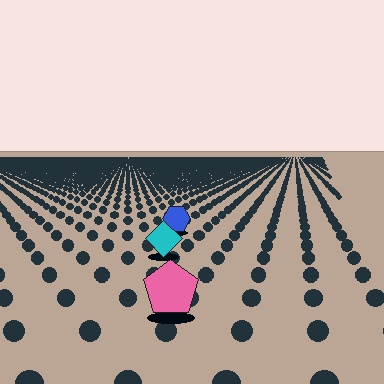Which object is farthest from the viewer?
The blue hexagon is farthest from the viewer. It appears smaller and the ground texture around it is denser.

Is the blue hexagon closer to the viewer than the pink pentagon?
No. The pink pentagon is closer — you can tell from the texture gradient: the ground texture is coarser near it.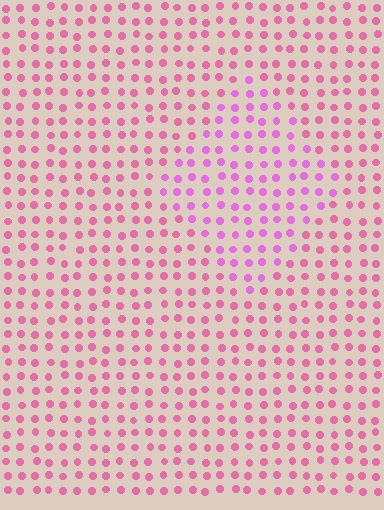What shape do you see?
I see a diamond.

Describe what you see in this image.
The image is filled with small pink elements in a uniform arrangement. A diamond-shaped region is visible where the elements are tinted to a slightly different hue, forming a subtle color boundary.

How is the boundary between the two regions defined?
The boundary is defined purely by a slight shift in hue (about 28 degrees). Spacing, size, and orientation are identical on both sides.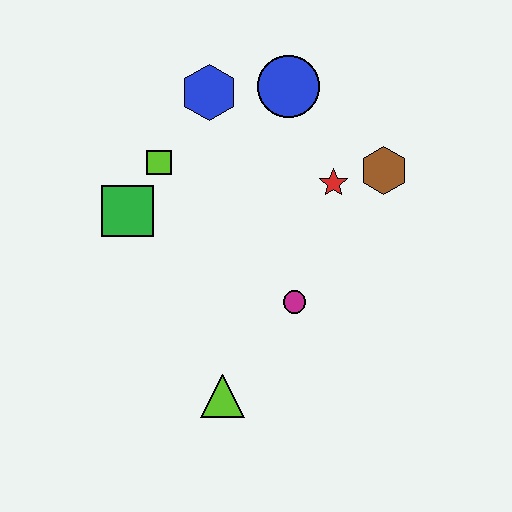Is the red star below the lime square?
Yes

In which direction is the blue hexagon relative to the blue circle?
The blue hexagon is to the left of the blue circle.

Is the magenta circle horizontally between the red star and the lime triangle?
Yes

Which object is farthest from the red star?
The lime triangle is farthest from the red star.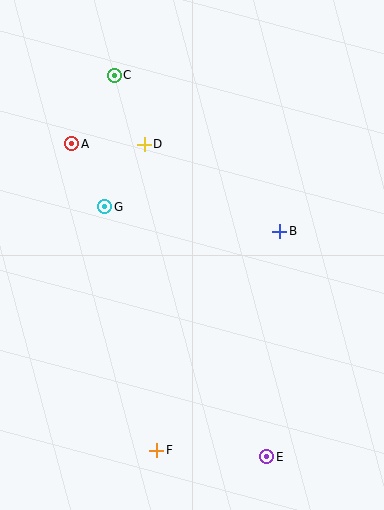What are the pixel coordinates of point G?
Point G is at (105, 207).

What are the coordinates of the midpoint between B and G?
The midpoint between B and G is at (192, 219).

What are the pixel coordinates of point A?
Point A is at (72, 144).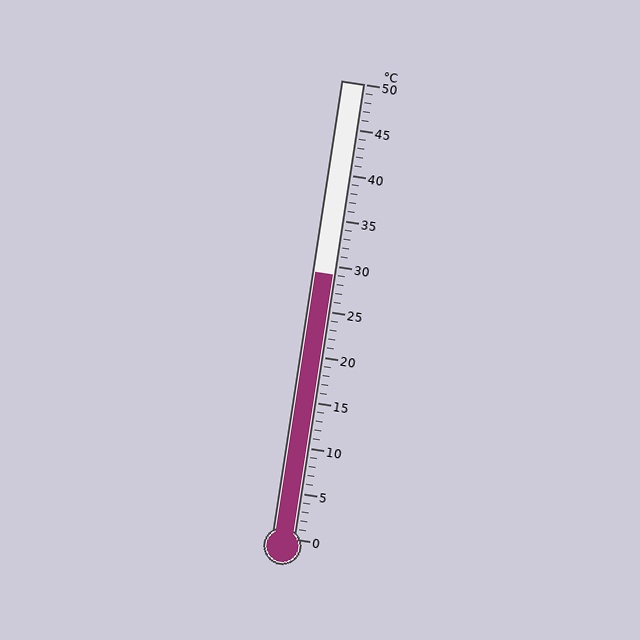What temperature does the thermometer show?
The thermometer shows approximately 29°C.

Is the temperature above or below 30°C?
The temperature is below 30°C.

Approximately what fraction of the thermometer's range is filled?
The thermometer is filled to approximately 60% of its range.